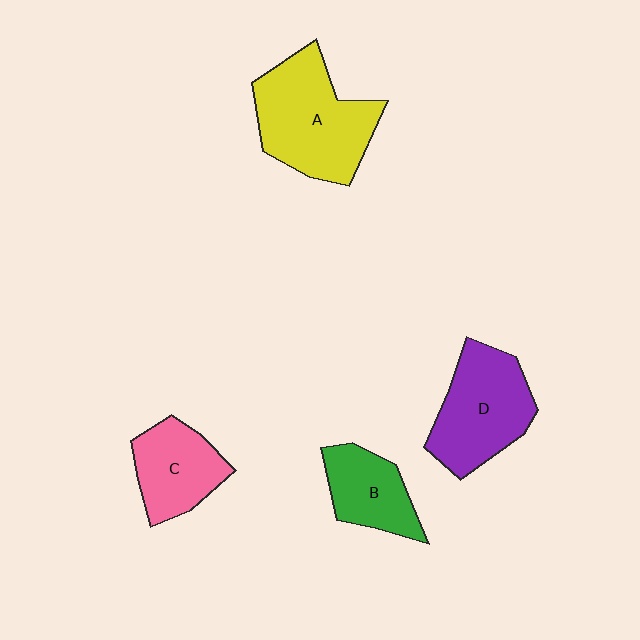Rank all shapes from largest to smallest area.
From largest to smallest: A (yellow), D (purple), C (pink), B (green).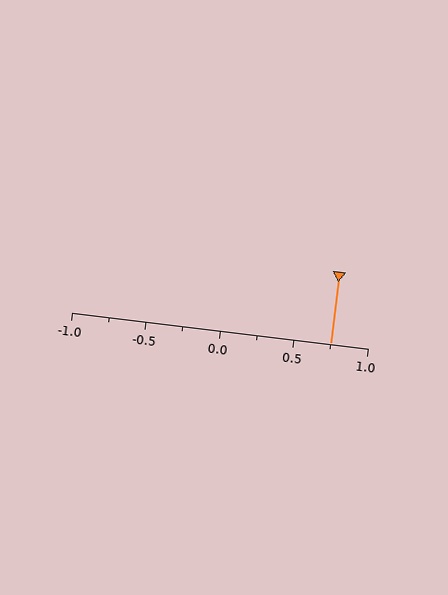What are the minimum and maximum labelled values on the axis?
The axis runs from -1.0 to 1.0.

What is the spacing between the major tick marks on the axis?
The major ticks are spaced 0.5 apart.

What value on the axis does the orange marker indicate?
The marker indicates approximately 0.75.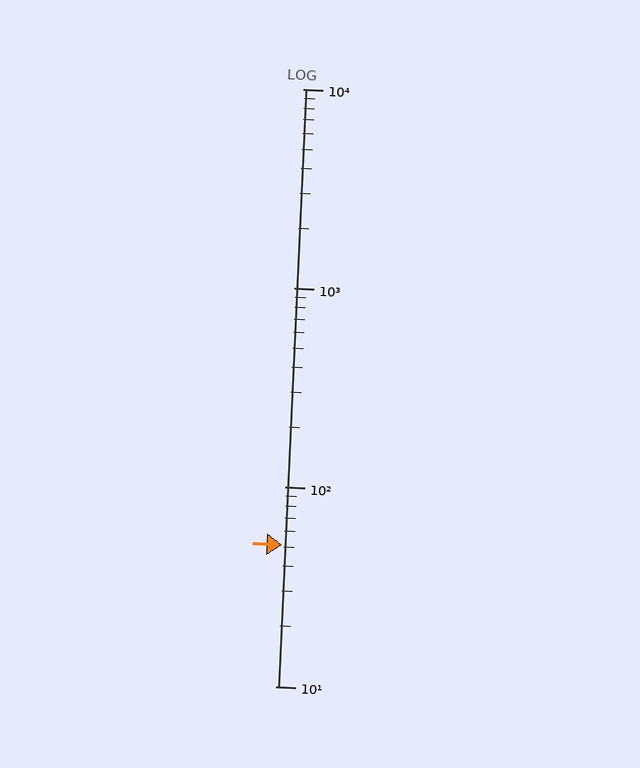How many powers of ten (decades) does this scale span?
The scale spans 3 decades, from 10 to 10000.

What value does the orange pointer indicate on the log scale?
The pointer indicates approximately 51.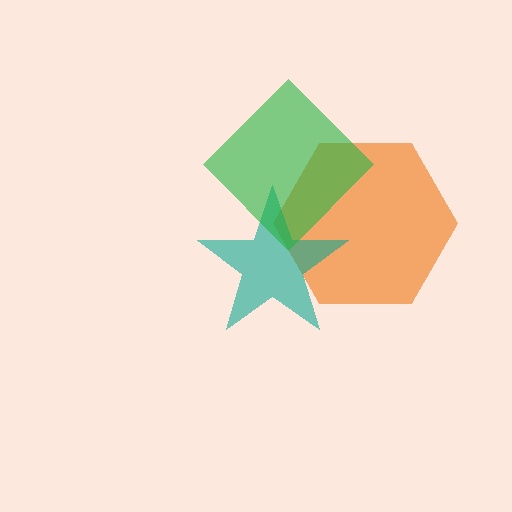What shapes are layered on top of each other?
The layered shapes are: an orange hexagon, a teal star, a green diamond.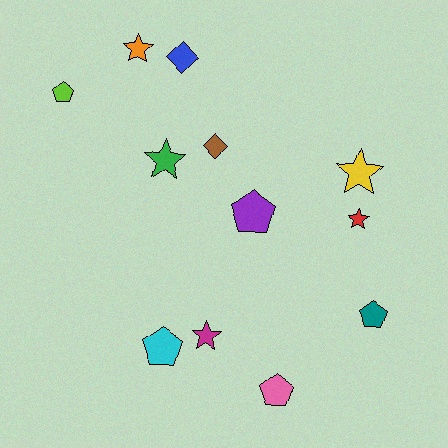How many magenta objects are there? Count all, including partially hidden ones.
There is 1 magenta object.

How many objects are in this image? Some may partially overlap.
There are 12 objects.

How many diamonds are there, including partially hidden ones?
There are 2 diamonds.